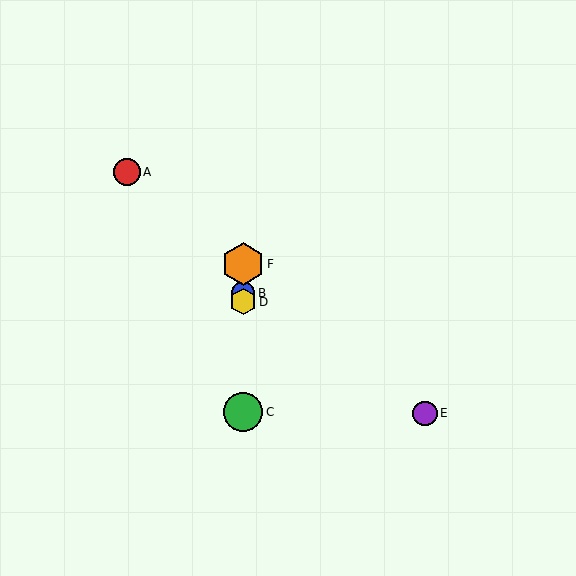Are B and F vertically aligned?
Yes, both are at x≈243.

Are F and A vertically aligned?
No, F is at x≈243 and A is at x≈127.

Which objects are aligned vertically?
Objects B, C, D, F are aligned vertically.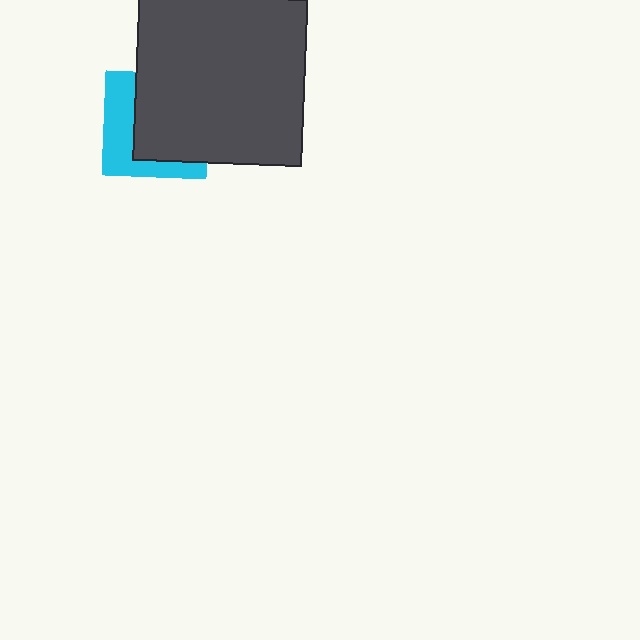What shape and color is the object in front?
The object in front is a dark gray square.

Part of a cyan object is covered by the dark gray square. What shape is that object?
It is a square.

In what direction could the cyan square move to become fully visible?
The cyan square could move toward the lower-left. That would shift it out from behind the dark gray square entirely.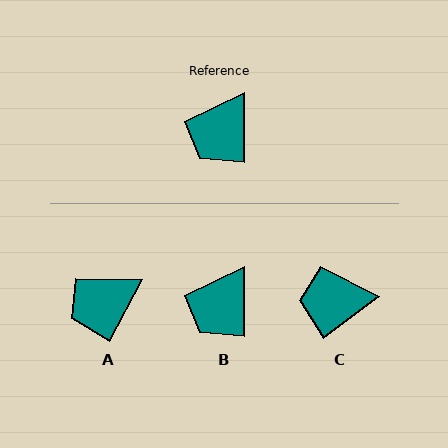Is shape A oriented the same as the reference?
No, it is off by about 27 degrees.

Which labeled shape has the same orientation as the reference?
B.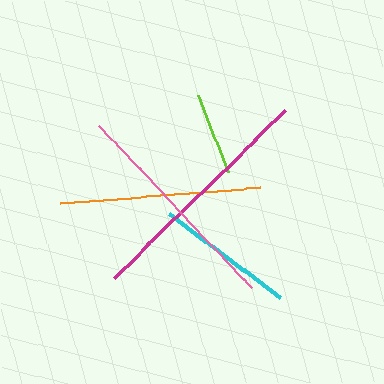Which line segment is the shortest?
The lime line is the shortest at approximately 82 pixels.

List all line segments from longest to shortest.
From longest to shortest: magenta, pink, orange, cyan, lime.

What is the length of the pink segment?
The pink segment is approximately 223 pixels long.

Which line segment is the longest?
The magenta line is the longest at approximately 240 pixels.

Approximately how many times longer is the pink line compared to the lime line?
The pink line is approximately 2.7 times the length of the lime line.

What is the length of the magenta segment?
The magenta segment is approximately 240 pixels long.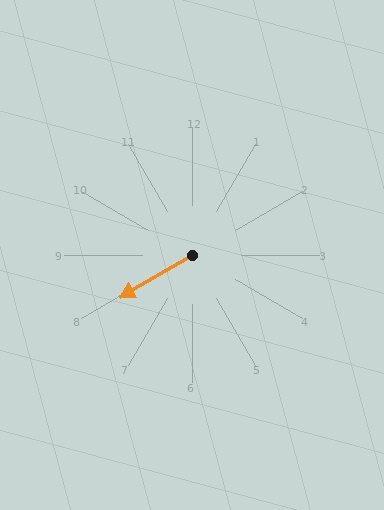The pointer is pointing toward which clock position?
Roughly 8 o'clock.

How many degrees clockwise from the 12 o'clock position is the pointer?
Approximately 240 degrees.